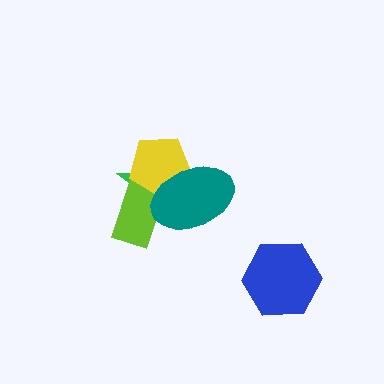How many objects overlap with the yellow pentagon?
3 objects overlap with the yellow pentagon.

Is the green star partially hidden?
Yes, it is partially covered by another shape.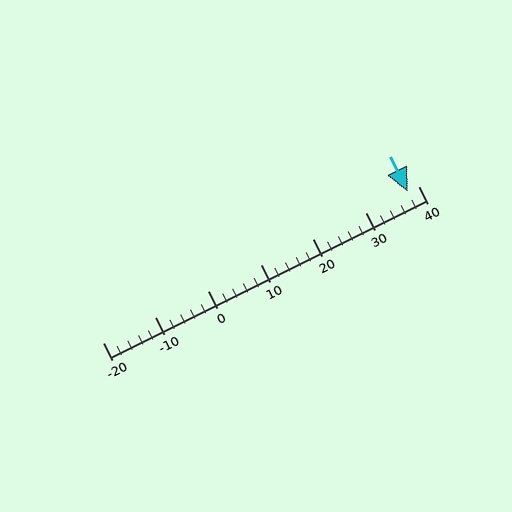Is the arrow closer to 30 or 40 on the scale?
The arrow is closer to 40.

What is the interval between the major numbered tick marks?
The major tick marks are spaced 10 units apart.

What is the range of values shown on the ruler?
The ruler shows values from -20 to 40.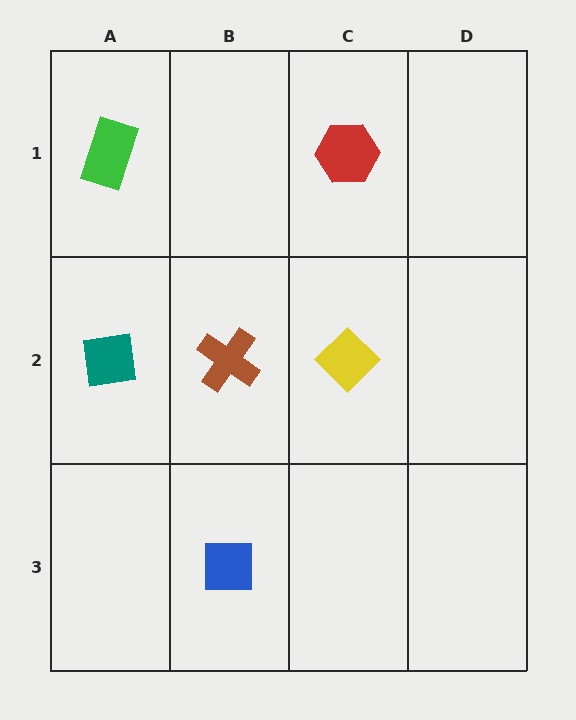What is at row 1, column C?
A red hexagon.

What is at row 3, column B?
A blue square.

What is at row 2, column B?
A brown cross.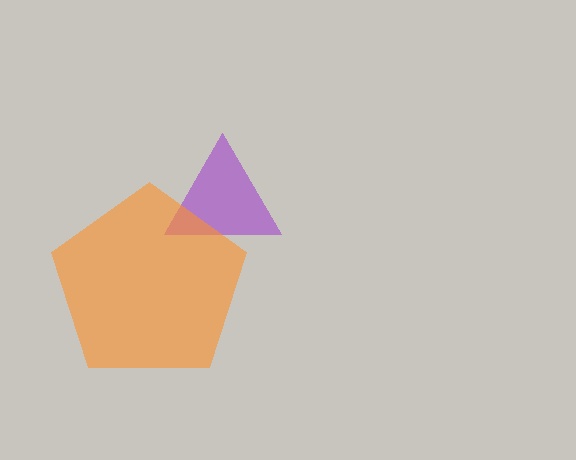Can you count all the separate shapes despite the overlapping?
Yes, there are 2 separate shapes.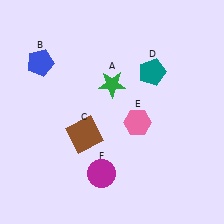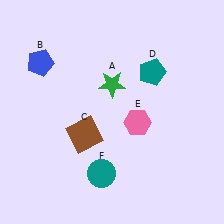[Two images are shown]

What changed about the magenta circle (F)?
In Image 1, F is magenta. In Image 2, it changed to teal.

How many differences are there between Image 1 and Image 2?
There is 1 difference between the two images.